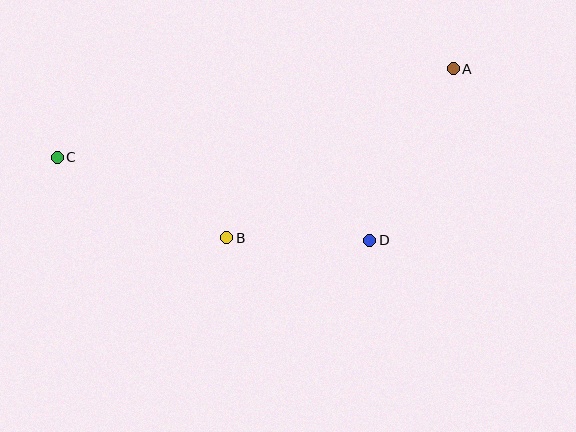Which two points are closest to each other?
Points B and D are closest to each other.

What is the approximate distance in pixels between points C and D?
The distance between C and D is approximately 323 pixels.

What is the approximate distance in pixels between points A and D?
The distance between A and D is approximately 190 pixels.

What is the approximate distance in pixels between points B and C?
The distance between B and C is approximately 188 pixels.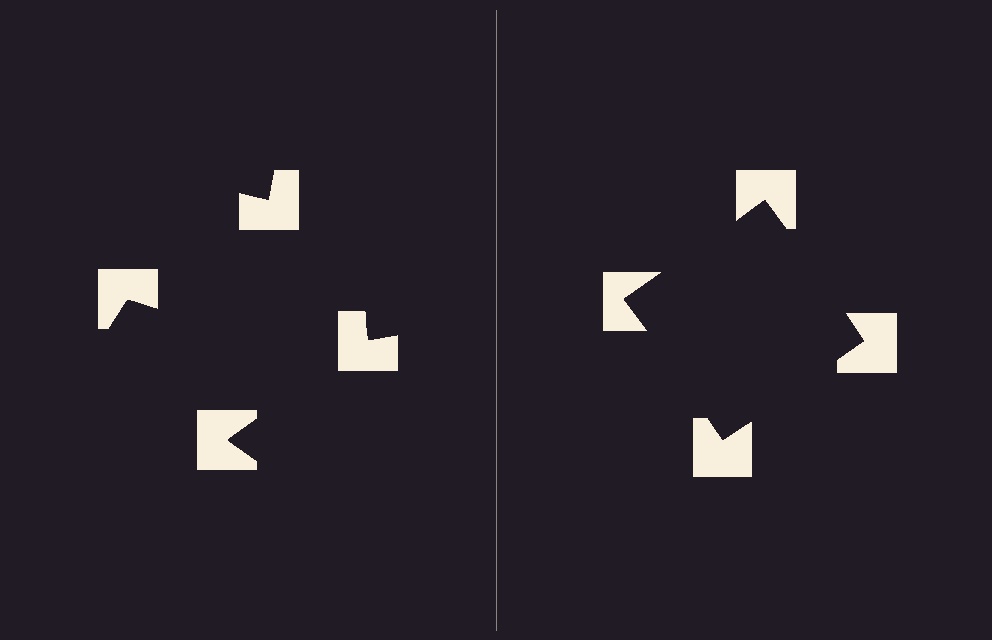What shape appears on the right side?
An illusory square.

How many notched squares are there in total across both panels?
8 — 4 on each side.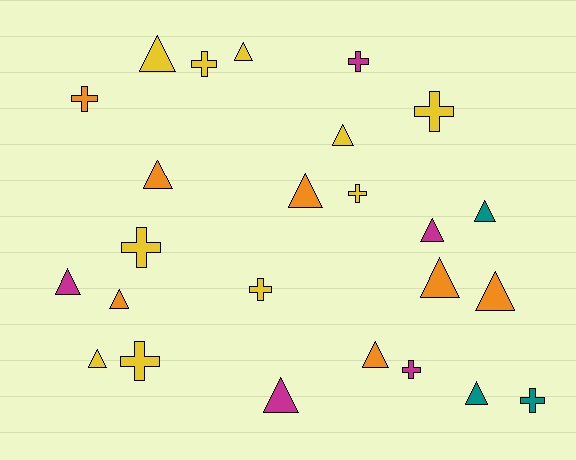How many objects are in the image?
There are 25 objects.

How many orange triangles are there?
There are 6 orange triangles.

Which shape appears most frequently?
Triangle, with 15 objects.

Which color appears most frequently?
Yellow, with 10 objects.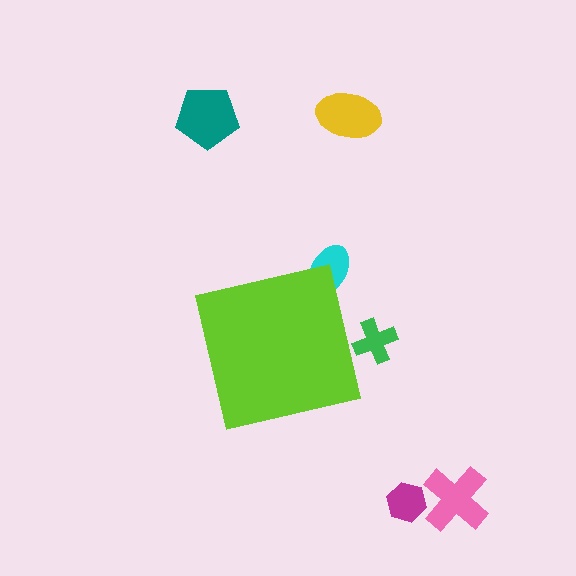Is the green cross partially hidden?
Yes, the green cross is partially hidden behind the lime square.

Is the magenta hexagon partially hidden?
No, the magenta hexagon is fully visible.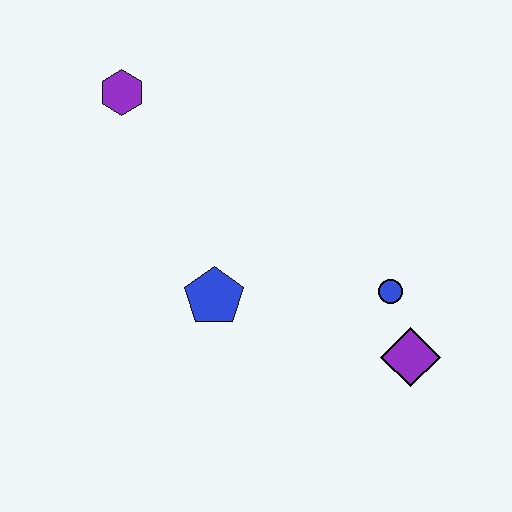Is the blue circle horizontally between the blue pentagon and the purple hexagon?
No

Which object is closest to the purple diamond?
The blue circle is closest to the purple diamond.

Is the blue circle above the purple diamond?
Yes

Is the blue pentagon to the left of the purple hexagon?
No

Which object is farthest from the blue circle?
The purple hexagon is farthest from the blue circle.